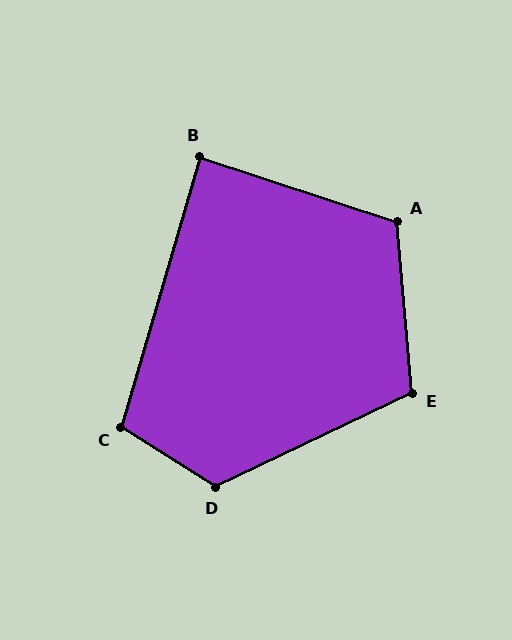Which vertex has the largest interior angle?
D, at approximately 122 degrees.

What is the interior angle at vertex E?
Approximately 111 degrees (obtuse).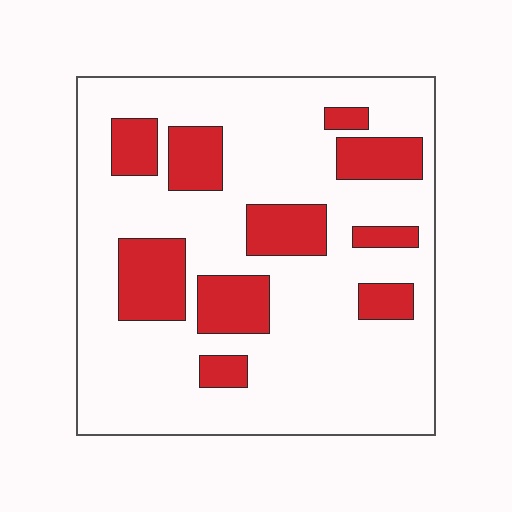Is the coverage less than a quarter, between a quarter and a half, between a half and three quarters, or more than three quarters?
Less than a quarter.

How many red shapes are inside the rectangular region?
10.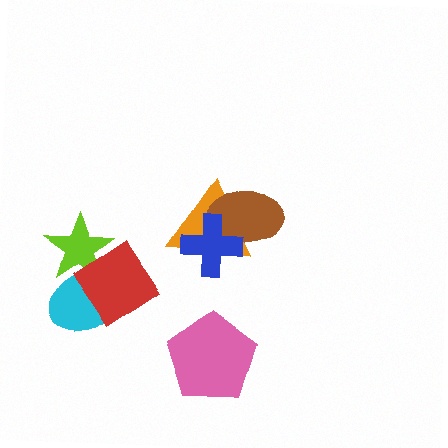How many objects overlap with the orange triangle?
2 objects overlap with the orange triangle.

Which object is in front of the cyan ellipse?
The red diamond is in front of the cyan ellipse.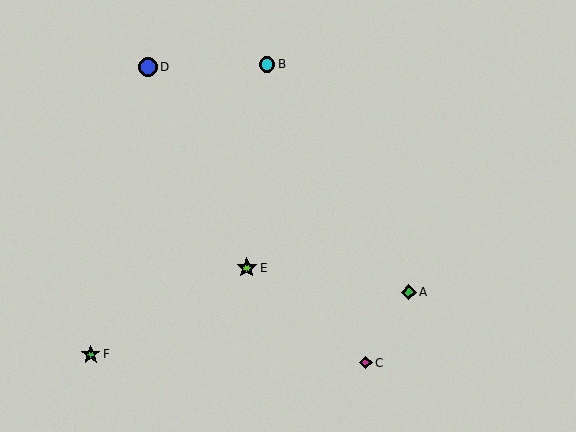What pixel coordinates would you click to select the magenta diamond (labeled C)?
Click at (366, 363) to select the magenta diamond C.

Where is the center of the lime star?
The center of the lime star is at (247, 268).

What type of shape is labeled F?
Shape F is a green star.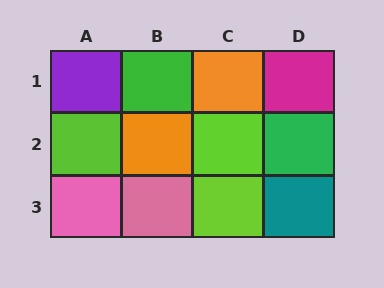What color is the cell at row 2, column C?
Lime.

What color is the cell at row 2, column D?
Green.